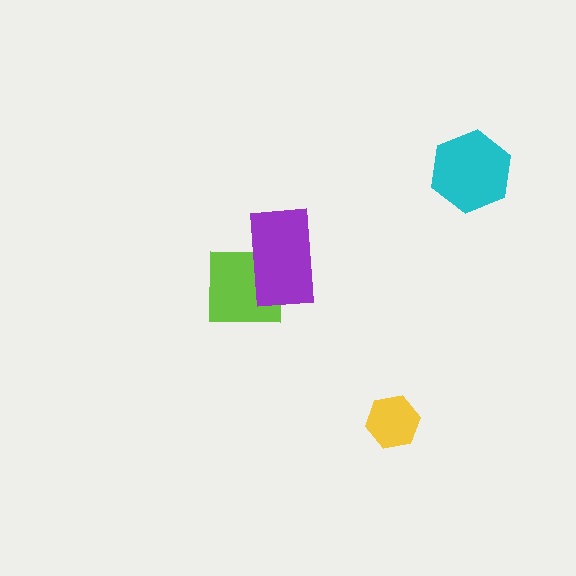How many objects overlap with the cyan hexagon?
0 objects overlap with the cyan hexagon.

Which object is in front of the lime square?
The purple rectangle is in front of the lime square.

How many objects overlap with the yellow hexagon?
0 objects overlap with the yellow hexagon.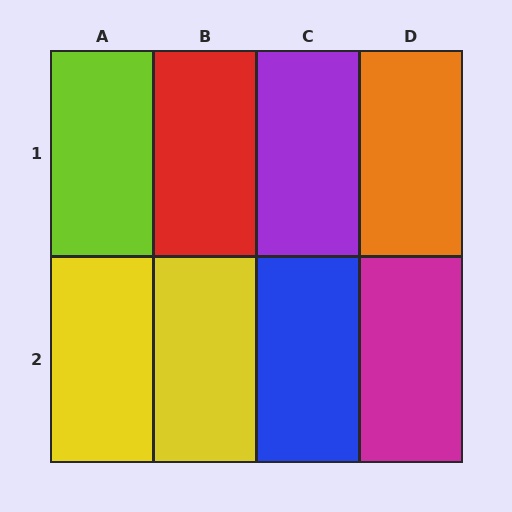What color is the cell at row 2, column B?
Yellow.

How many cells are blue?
1 cell is blue.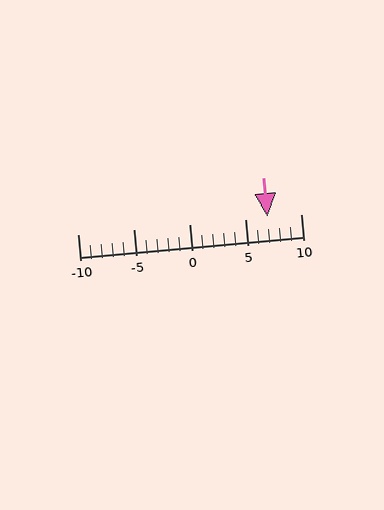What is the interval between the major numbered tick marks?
The major tick marks are spaced 5 units apart.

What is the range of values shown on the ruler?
The ruler shows values from -10 to 10.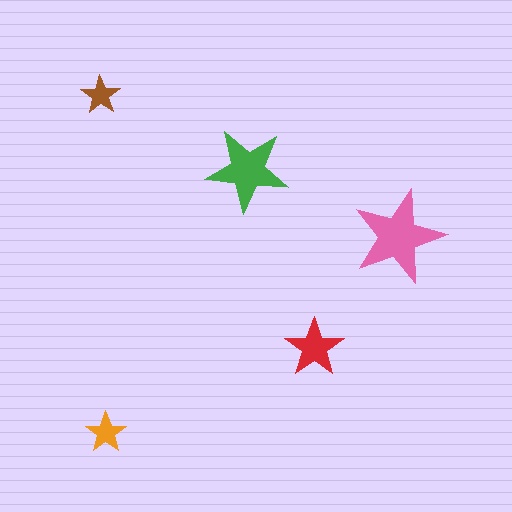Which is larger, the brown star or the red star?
The red one.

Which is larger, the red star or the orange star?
The red one.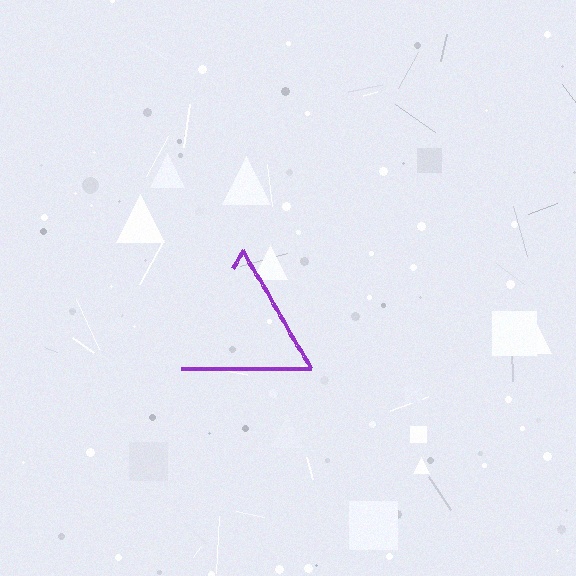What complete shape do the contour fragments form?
The contour fragments form a triangle.